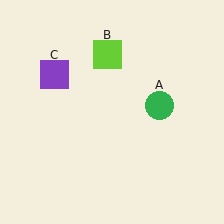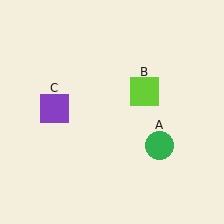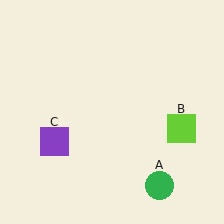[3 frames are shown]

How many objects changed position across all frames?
3 objects changed position: green circle (object A), lime square (object B), purple square (object C).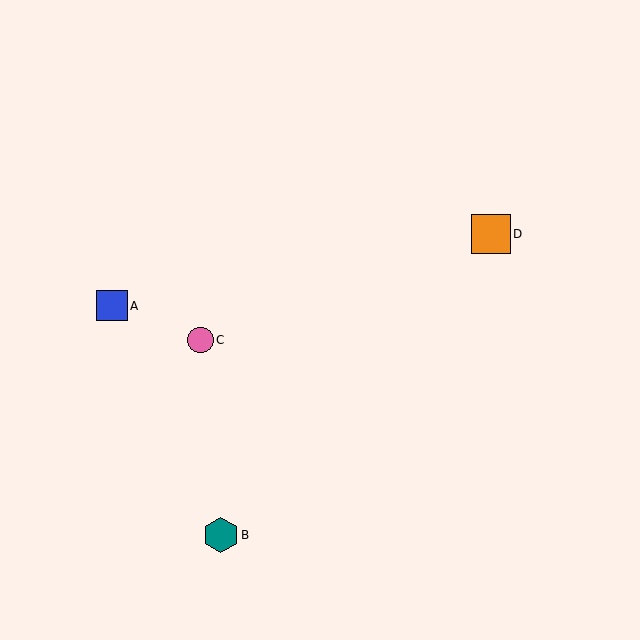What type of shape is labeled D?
Shape D is an orange square.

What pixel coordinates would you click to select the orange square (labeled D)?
Click at (491, 234) to select the orange square D.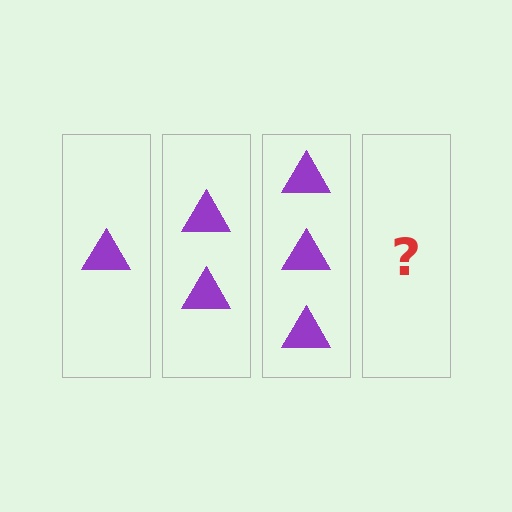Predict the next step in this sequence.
The next step is 4 triangles.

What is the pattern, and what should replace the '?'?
The pattern is that each step adds one more triangle. The '?' should be 4 triangles.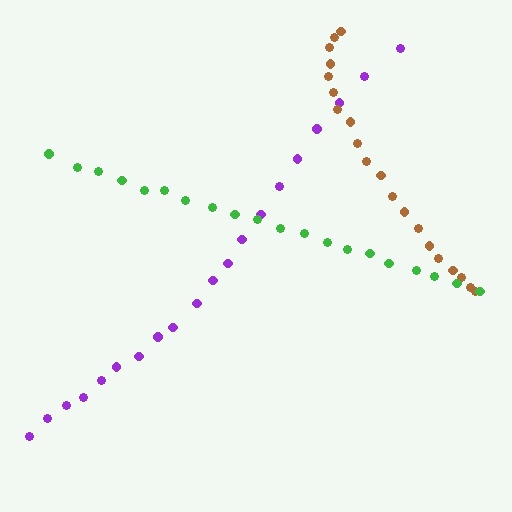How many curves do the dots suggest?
There are 3 distinct paths.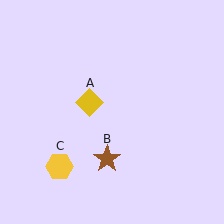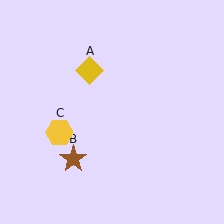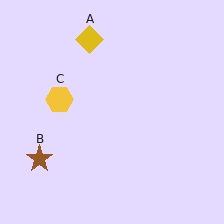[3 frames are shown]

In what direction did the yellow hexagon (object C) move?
The yellow hexagon (object C) moved up.